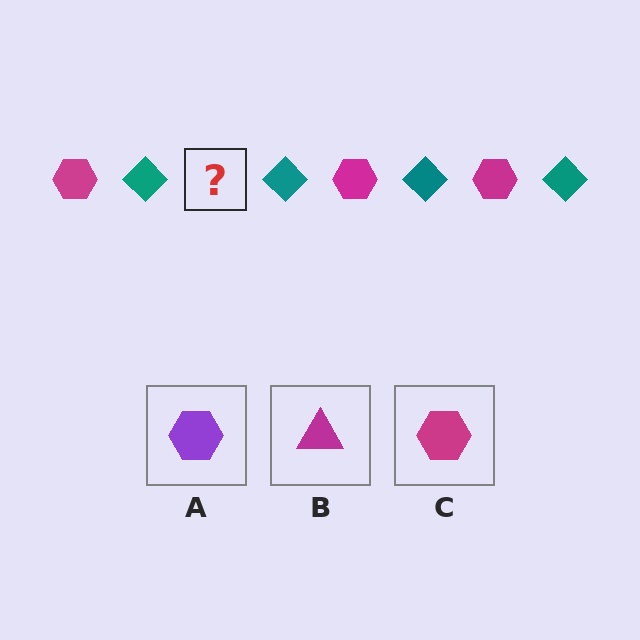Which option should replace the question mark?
Option C.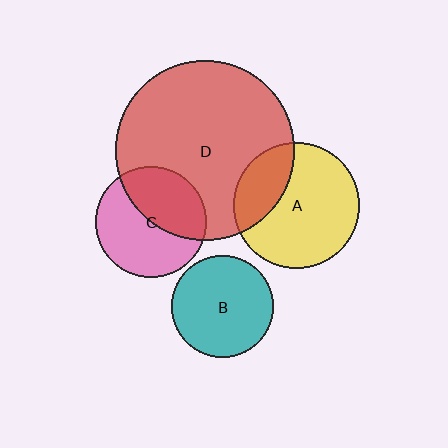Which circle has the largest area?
Circle D (red).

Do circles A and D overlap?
Yes.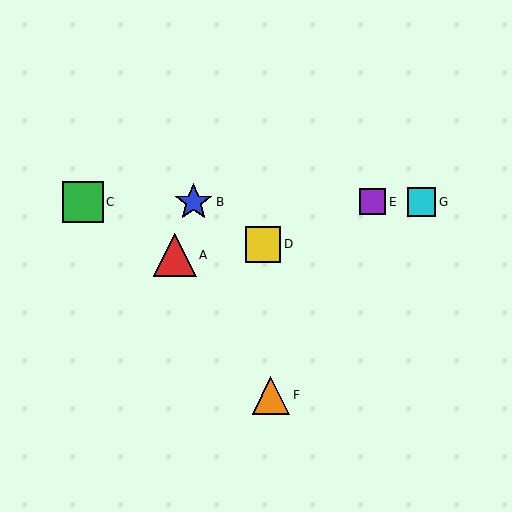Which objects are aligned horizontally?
Objects B, C, E, G are aligned horizontally.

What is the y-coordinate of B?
Object B is at y≈202.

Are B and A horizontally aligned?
No, B is at y≈202 and A is at y≈255.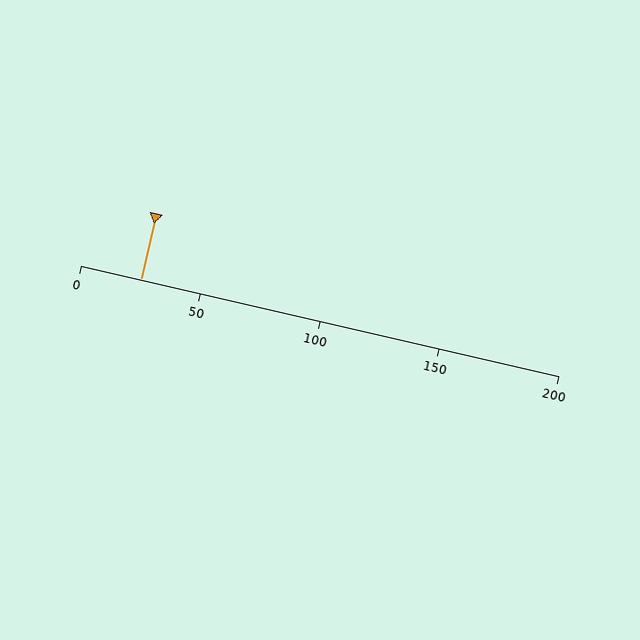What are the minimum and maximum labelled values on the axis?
The axis runs from 0 to 200.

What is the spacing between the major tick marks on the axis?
The major ticks are spaced 50 apart.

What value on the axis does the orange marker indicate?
The marker indicates approximately 25.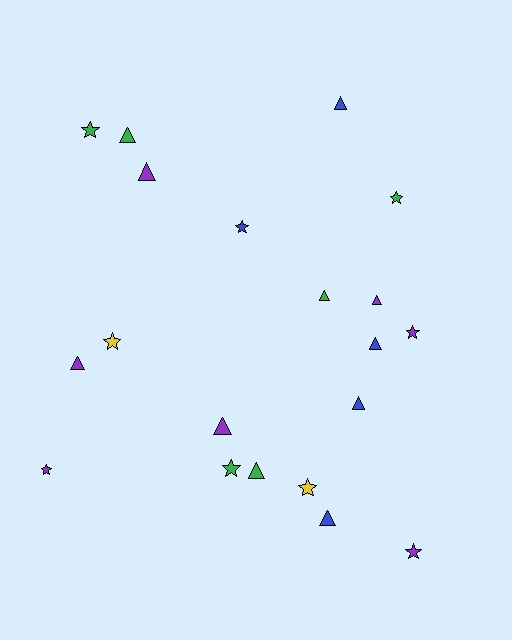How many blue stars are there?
There is 1 blue star.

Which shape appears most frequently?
Triangle, with 11 objects.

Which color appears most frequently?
Purple, with 7 objects.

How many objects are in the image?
There are 20 objects.